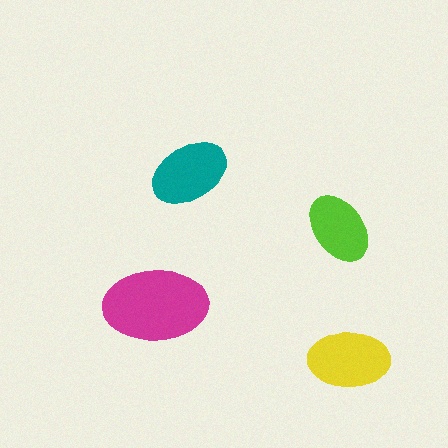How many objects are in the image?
There are 4 objects in the image.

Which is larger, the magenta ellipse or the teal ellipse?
The magenta one.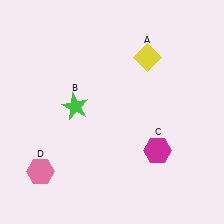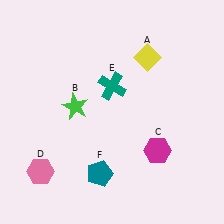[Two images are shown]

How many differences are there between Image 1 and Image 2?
There are 2 differences between the two images.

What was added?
A teal cross (E), a teal pentagon (F) were added in Image 2.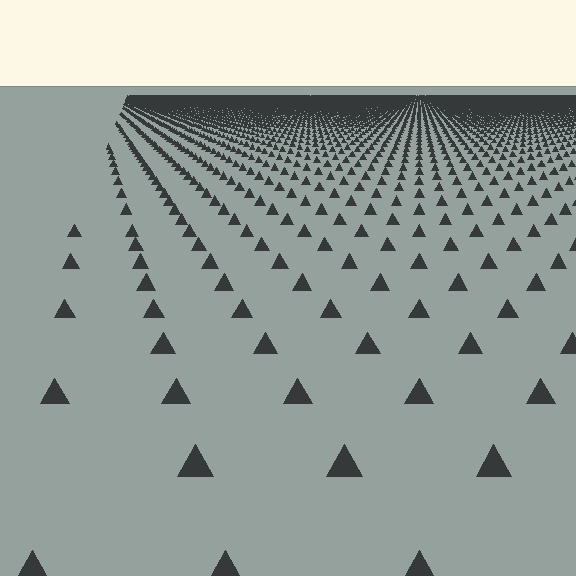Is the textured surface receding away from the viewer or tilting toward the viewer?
The surface is receding away from the viewer. Texture elements get smaller and denser toward the top.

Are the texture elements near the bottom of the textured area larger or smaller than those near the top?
Larger. Near the bottom, elements are closer to the viewer and appear at a bigger on-screen size.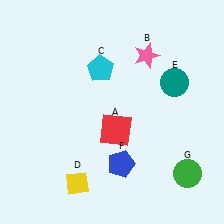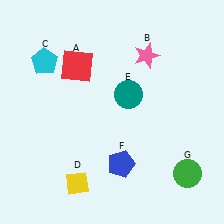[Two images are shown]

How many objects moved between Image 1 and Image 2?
3 objects moved between the two images.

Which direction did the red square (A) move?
The red square (A) moved up.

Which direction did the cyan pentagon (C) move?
The cyan pentagon (C) moved left.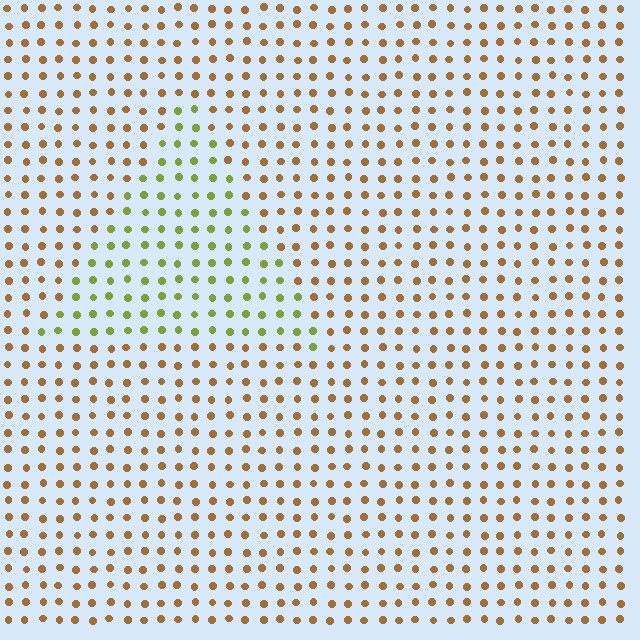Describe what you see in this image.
The image is filled with small brown elements in a uniform arrangement. A triangle-shaped region is visible where the elements are tinted to a slightly different hue, forming a subtle color boundary.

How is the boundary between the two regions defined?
The boundary is defined purely by a slight shift in hue (about 45 degrees). Spacing, size, and orientation are identical on both sides.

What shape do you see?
I see a triangle.